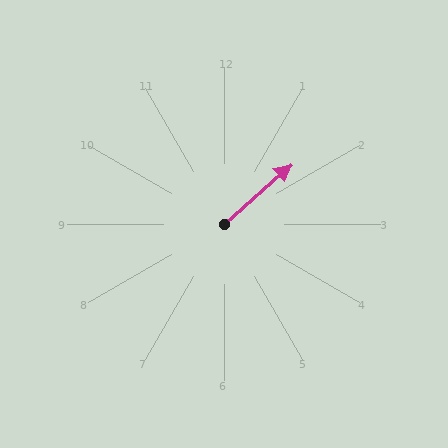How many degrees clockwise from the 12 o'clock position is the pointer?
Approximately 48 degrees.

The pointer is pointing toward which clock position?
Roughly 2 o'clock.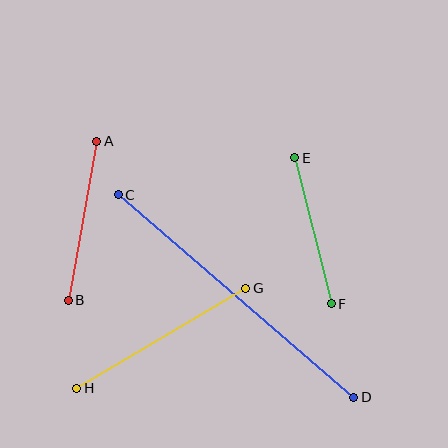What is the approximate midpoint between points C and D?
The midpoint is at approximately (236, 296) pixels.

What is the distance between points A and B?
The distance is approximately 162 pixels.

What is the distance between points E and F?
The distance is approximately 150 pixels.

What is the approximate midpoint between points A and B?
The midpoint is at approximately (83, 221) pixels.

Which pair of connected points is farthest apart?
Points C and D are farthest apart.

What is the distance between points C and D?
The distance is approximately 311 pixels.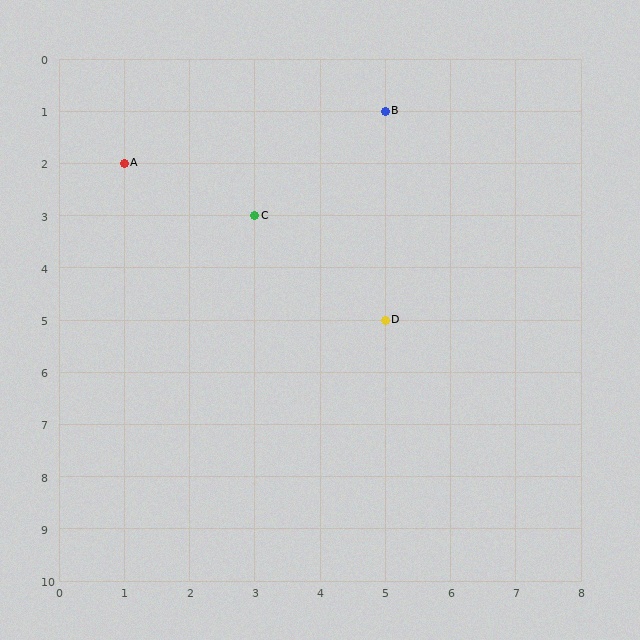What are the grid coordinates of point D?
Point D is at grid coordinates (5, 5).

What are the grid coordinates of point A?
Point A is at grid coordinates (1, 2).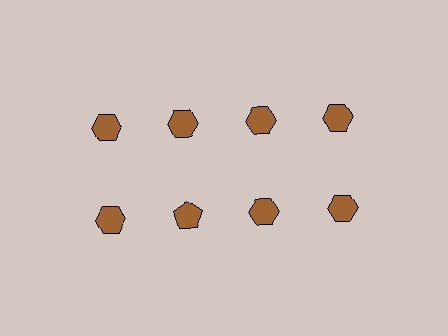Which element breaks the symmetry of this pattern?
The brown pentagon in the second row, second from left column breaks the symmetry. All other shapes are brown hexagons.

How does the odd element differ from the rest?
It has a different shape: pentagon instead of hexagon.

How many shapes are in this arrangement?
There are 8 shapes arranged in a grid pattern.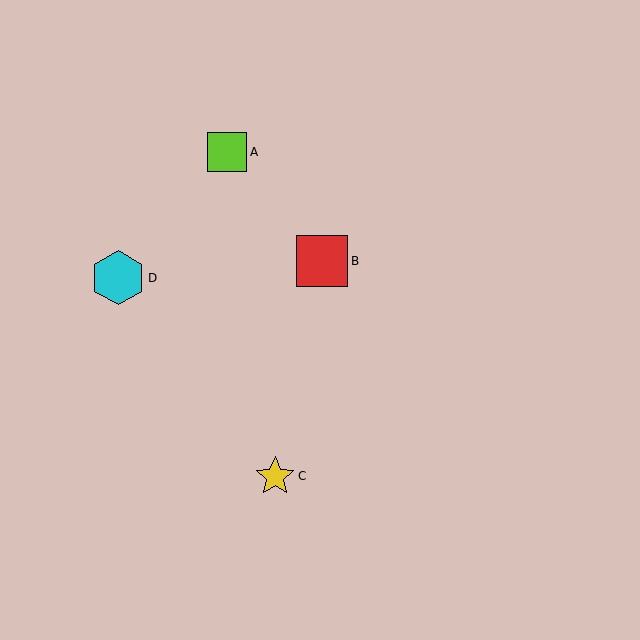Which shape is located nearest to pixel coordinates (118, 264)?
The cyan hexagon (labeled D) at (118, 278) is nearest to that location.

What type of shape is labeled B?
Shape B is a red square.